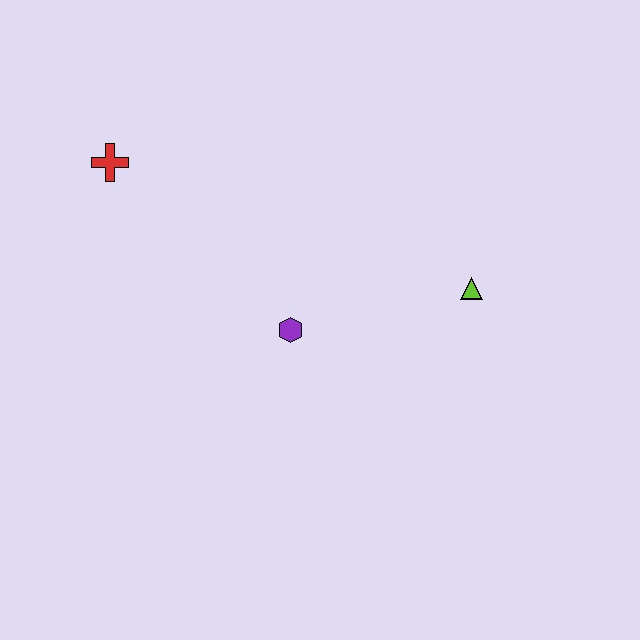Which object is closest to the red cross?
The purple hexagon is closest to the red cross.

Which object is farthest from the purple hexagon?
The red cross is farthest from the purple hexagon.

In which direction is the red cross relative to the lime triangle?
The red cross is to the left of the lime triangle.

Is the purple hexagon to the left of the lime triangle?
Yes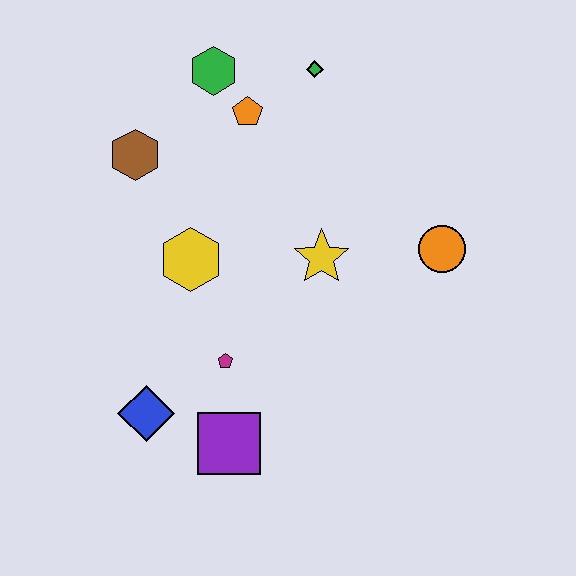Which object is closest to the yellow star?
The orange circle is closest to the yellow star.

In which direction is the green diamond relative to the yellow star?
The green diamond is above the yellow star.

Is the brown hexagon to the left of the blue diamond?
Yes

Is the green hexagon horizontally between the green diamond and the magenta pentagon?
No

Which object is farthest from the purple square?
The green diamond is farthest from the purple square.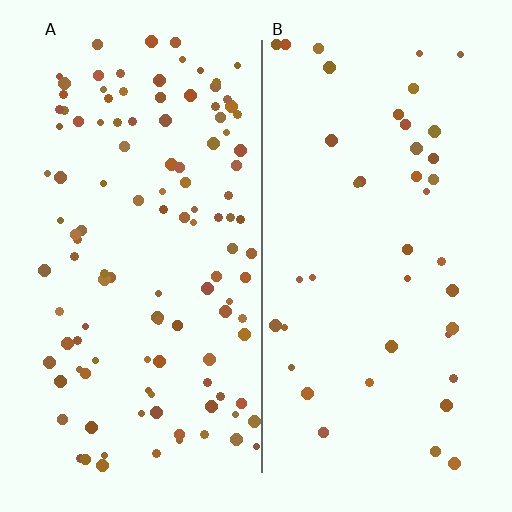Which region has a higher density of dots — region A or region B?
A (the left).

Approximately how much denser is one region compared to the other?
Approximately 2.8× — region A over region B.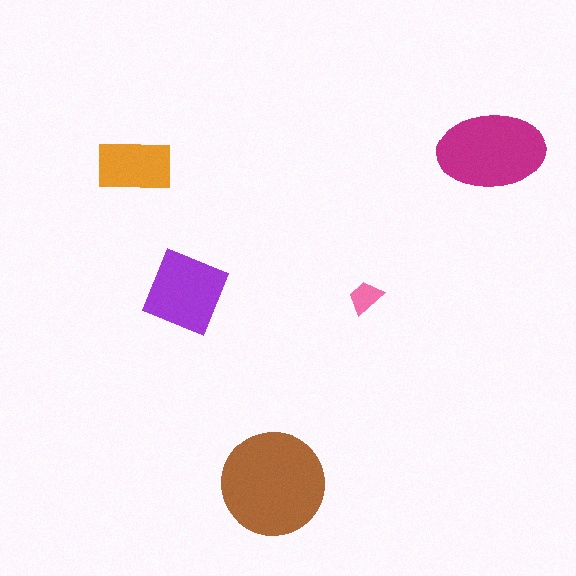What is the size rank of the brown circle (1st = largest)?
1st.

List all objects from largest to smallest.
The brown circle, the magenta ellipse, the purple diamond, the orange rectangle, the pink trapezoid.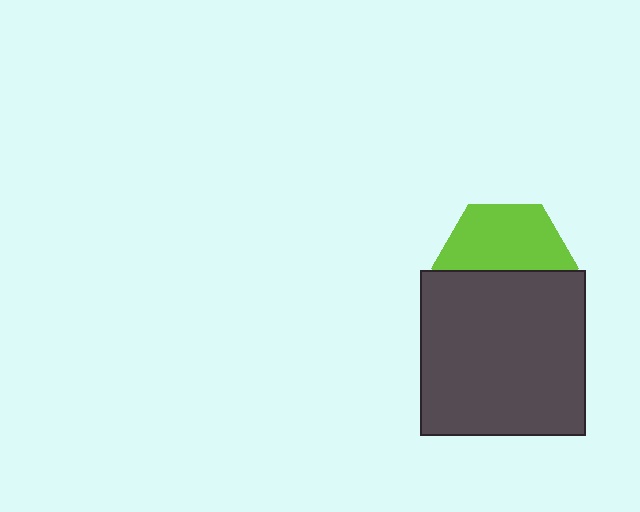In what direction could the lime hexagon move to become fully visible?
The lime hexagon could move up. That would shift it out from behind the dark gray square entirely.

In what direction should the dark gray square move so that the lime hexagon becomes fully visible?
The dark gray square should move down. That is the shortest direction to clear the overlap and leave the lime hexagon fully visible.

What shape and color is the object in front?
The object in front is a dark gray square.